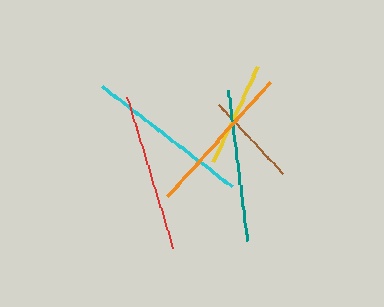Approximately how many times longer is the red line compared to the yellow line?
The red line is approximately 1.5 times the length of the yellow line.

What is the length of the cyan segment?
The cyan segment is approximately 163 pixels long.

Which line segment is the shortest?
The brown line is the shortest at approximately 94 pixels.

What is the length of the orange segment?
The orange segment is approximately 153 pixels long.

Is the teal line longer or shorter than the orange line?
The orange line is longer than the teal line.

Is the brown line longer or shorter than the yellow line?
The yellow line is longer than the brown line.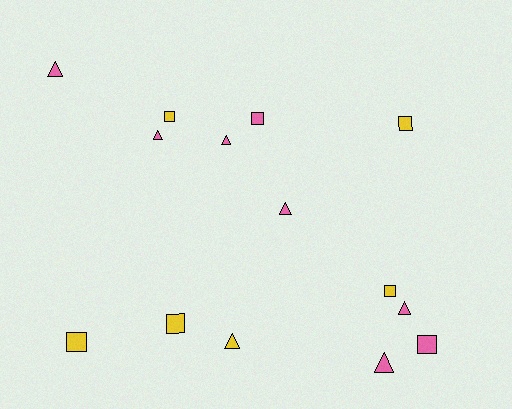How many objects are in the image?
There are 14 objects.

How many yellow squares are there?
There are 5 yellow squares.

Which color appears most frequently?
Pink, with 8 objects.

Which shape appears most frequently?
Square, with 7 objects.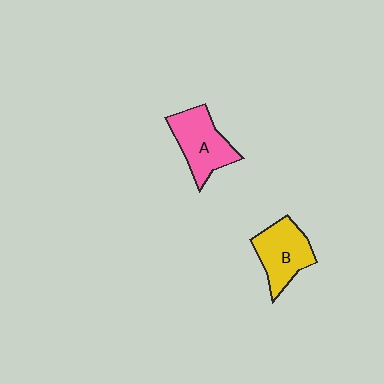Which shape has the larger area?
Shape A (pink).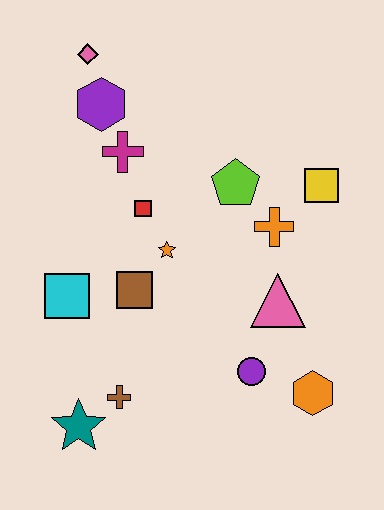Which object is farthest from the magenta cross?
The orange hexagon is farthest from the magenta cross.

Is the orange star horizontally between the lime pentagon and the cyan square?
Yes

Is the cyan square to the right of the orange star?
No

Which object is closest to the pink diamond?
The purple hexagon is closest to the pink diamond.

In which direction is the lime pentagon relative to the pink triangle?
The lime pentagon is above the pink triangle.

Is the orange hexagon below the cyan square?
Yes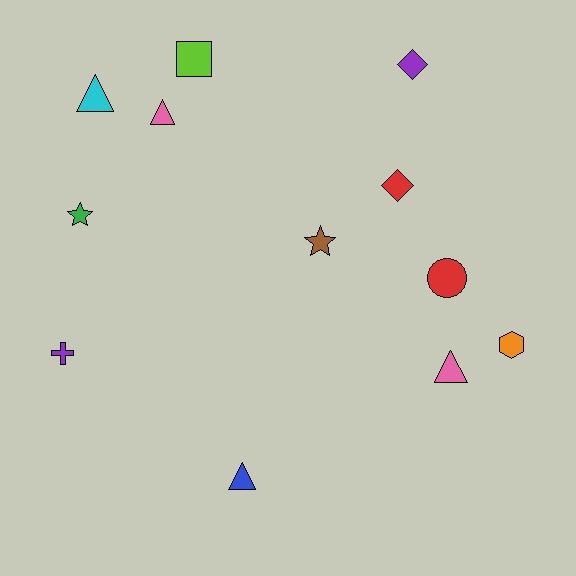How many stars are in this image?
There are 2 stars.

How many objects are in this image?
There are 12 objects.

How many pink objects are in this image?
There are 2 pink objects.